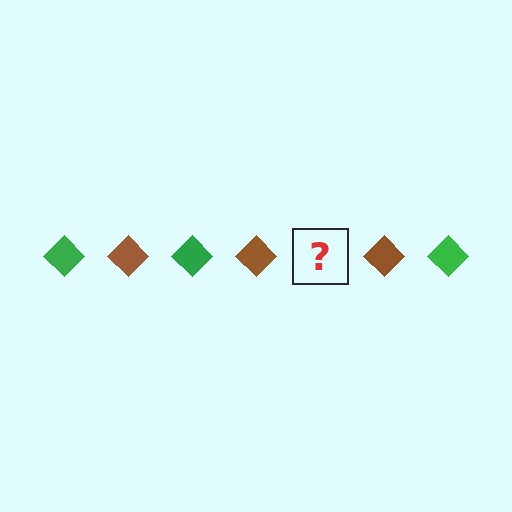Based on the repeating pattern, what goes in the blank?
The blank should be a green diamond.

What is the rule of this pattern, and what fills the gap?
The rule is that the pattern cycles through green, brown diamonds. The gap should be filled with a green diamond.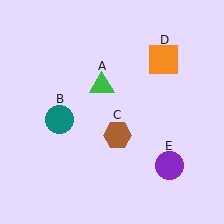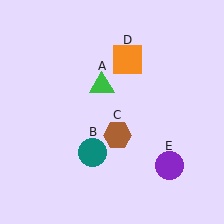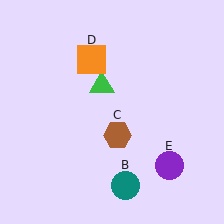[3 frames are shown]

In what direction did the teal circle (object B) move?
The teal circle (object B) moved down and to the right.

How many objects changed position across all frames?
2 objects changed position: teal circle (object B), orange square (object D).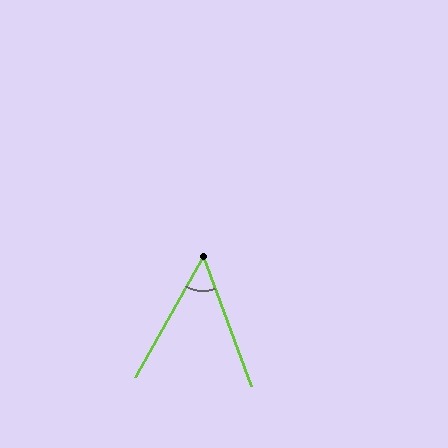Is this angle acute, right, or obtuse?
It is acute.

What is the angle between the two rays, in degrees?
Approximately 50 degrees.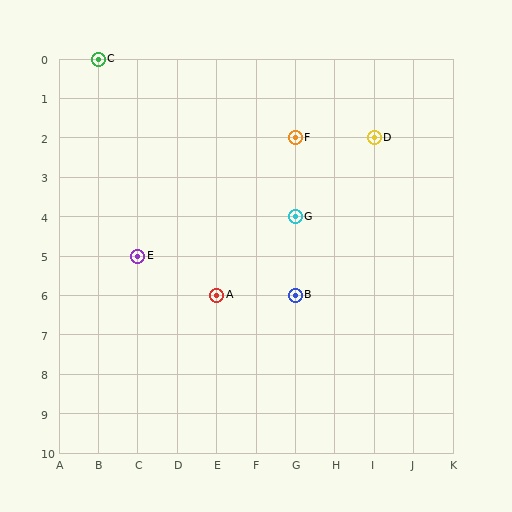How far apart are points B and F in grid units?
Points B and F are 4 rows apart.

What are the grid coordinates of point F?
Point F is at grid coordinates (G, 2).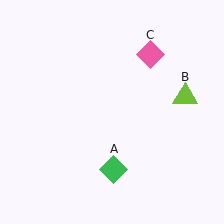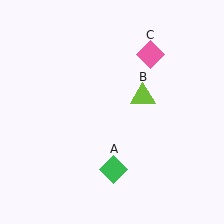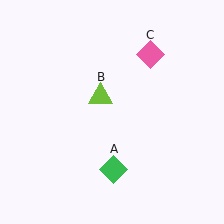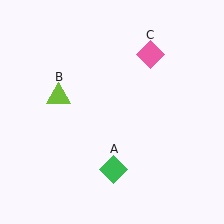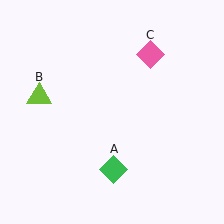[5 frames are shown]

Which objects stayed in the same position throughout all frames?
Green diamond (object A) and pink diamond (object C) remained stationary.